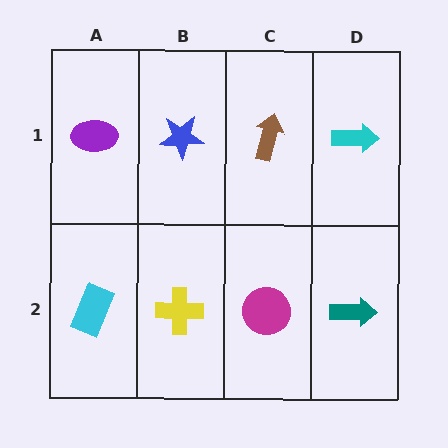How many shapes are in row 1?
4 shapes.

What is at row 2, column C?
A magenta circle.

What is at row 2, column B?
A yellow cross.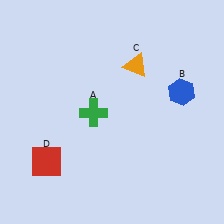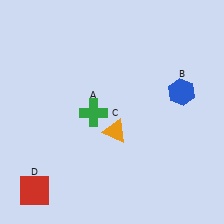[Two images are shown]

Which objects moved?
The objects that moved are: the orange triangle (C), the red square (D).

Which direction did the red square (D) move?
The red square (D) moved down.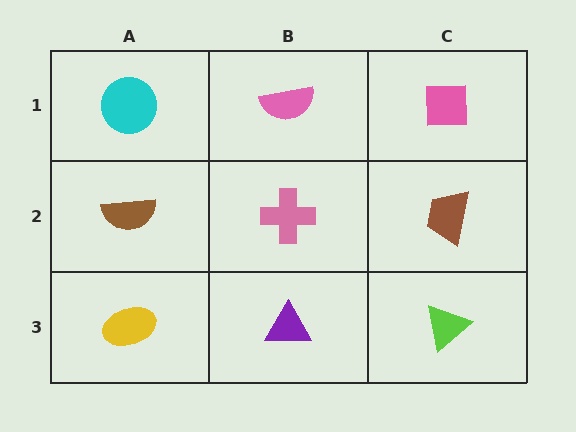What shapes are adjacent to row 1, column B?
A pink cross (row 2, column B), a cyan circle (row 1, column A), a pink square (row 1, column C).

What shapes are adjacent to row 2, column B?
A pink semicircle (row 1, column B), a purple triangle (row 3, column B), a brown semicircle (row 2, column A), a brown trapezoid (row 2, column C).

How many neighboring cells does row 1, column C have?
2.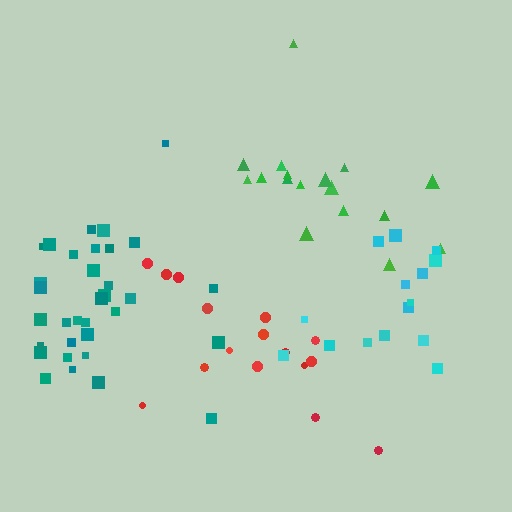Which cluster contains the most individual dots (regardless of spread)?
Teal (34).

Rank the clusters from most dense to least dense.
teal, cyan, green, red.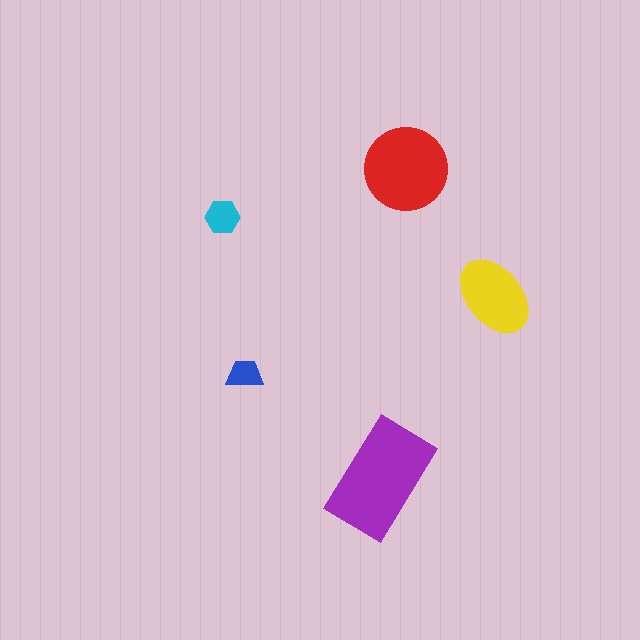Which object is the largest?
The purple rectangle.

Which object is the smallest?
The blue trapezoid.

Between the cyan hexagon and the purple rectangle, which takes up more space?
The purple rectangle.